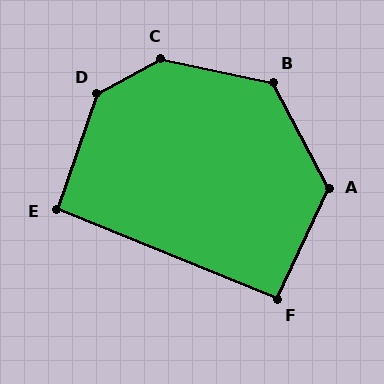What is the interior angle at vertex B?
Approximately 129 degrees (obtuse).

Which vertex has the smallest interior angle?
E, at approximately 93 degrees.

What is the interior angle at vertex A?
Approximately 128 degrees (obtuse).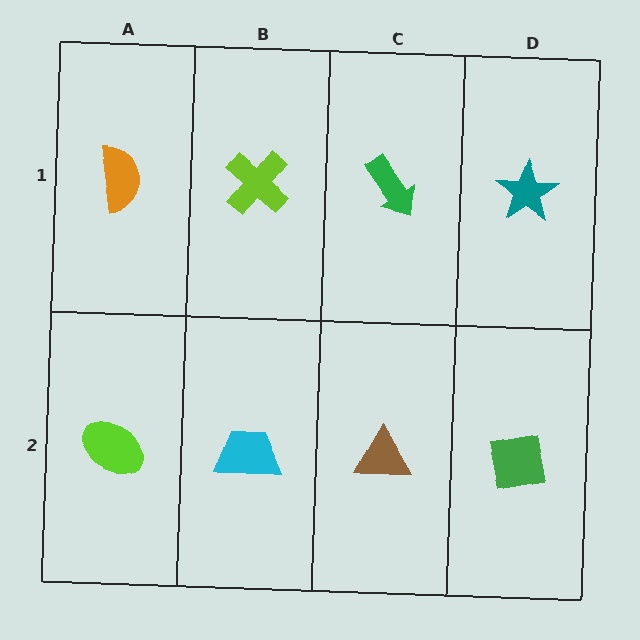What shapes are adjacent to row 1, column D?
A green square (row 2, column D), a green arrow (row 1, column C).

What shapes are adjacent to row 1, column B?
A cyan trapezoid (row 2, column B), an orange semicircle (row 1, column A), a green arrow (row 1, column C).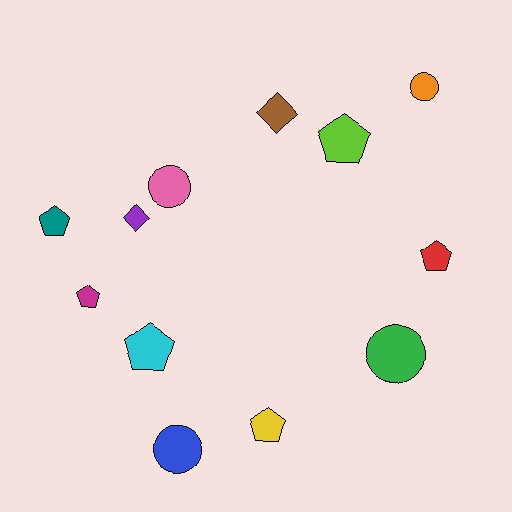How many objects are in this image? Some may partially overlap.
There are 12 objects.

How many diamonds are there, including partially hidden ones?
There are 2 diamonds.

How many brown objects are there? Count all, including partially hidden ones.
There is 1 brown object.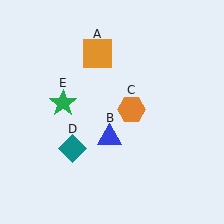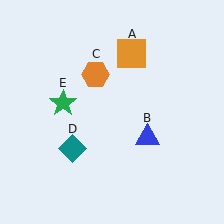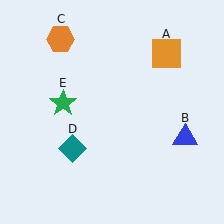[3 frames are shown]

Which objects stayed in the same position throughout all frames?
Teal diamond (object D) and green star (object E) remained stationary.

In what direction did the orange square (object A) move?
The orange square (object A) moved right.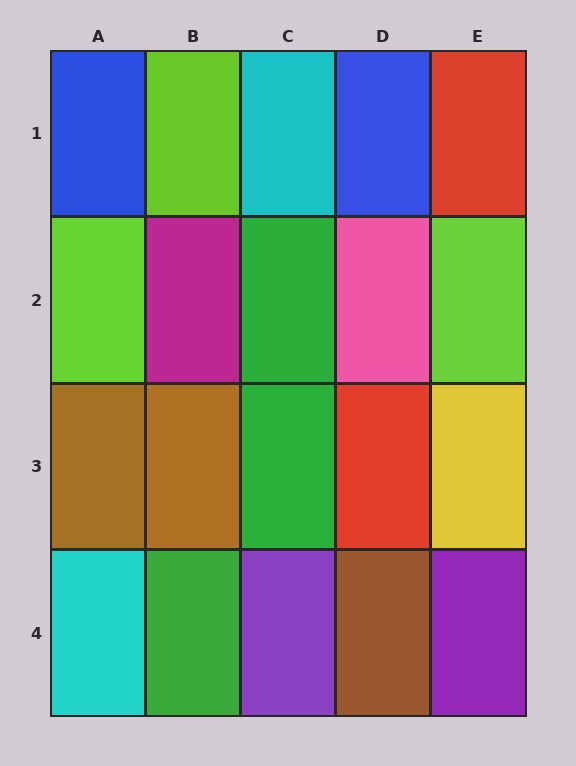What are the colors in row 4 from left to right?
Cyan, green, purple, brown, purple.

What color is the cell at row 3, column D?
Red.